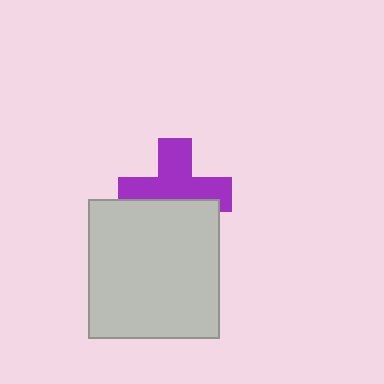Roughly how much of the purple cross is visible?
About half of it is visible (roughly 61%).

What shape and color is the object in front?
The object in front is a light gray rectangle.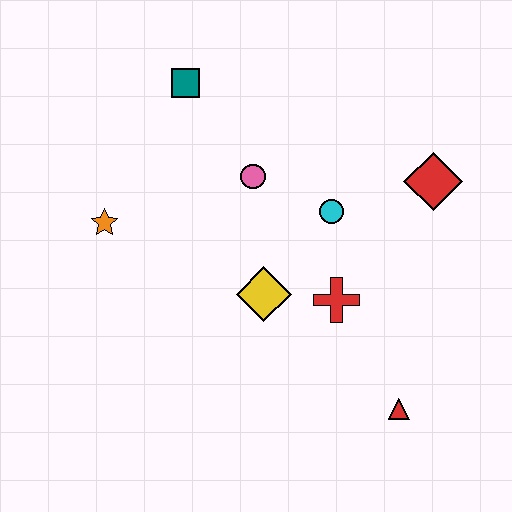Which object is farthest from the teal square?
The red triangle is farthest from the teal square.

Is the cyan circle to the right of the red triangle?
No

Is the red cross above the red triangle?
Yes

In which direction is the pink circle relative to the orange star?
The pink circle is to the right of the orange star.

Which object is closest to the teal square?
The pink circle is closest to the teal square.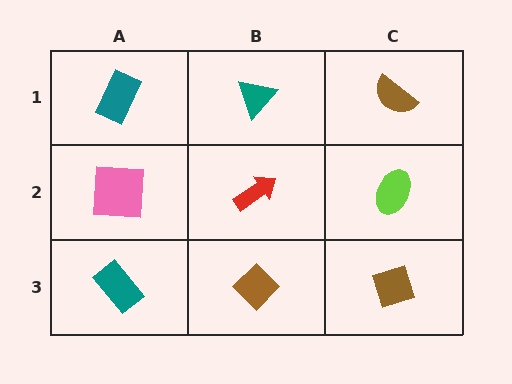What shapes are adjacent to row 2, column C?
A brown semicircle (row 1, column C), a brown diamond (row 3, column C), a red arrow (row 2, column B).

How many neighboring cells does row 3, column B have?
3.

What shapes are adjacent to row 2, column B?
A teal triangle (row 1, column B), a brown diamond (row 3, column B), a pink square (row 2, column A), a lime ellipse (row 2, column C).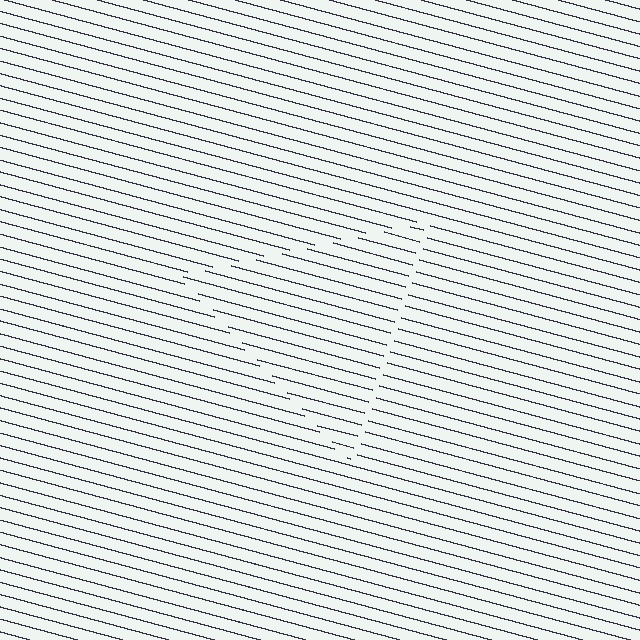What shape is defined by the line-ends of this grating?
An illusory triangle. The interior of the shape contains the same grating, shifted by half a period — the contour is defined by the phase discontinuity where line-ends from the inner and outer gratings abut.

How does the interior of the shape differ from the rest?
The interior of the shape contains the same grating, shifted by half a period — the contour is defined by the phase discontinuity where line-ends from the inner and outer gratings abut.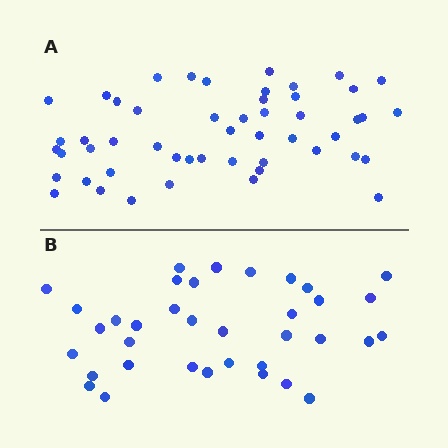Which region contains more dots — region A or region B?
Region A (the top region) has more dots.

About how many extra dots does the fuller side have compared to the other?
Region A has approximately 15 more dots than region B.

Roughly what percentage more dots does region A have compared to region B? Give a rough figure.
About 40% more.